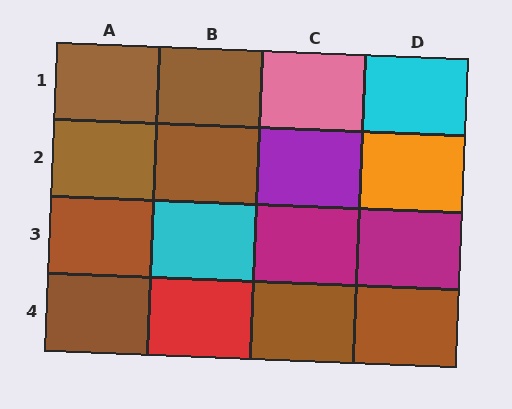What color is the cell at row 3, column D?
Magenta.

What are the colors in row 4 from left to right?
Brown, red, brown, brown.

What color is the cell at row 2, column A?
Brown.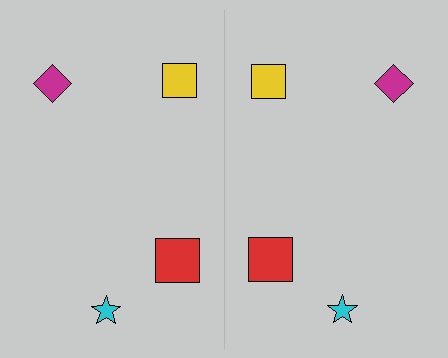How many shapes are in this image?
There are 8 shapes in this image.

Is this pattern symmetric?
Yes, this pattern has bilateral (reflection) symmetry.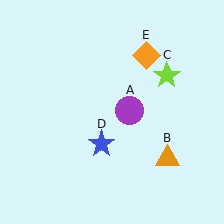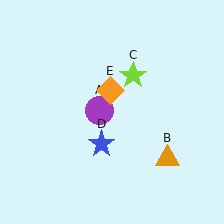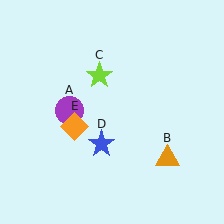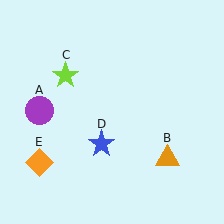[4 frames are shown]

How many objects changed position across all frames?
3 objects changed position: purple circle (object A), lime star (object C), orange diamond (object E).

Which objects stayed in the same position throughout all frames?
Orange triangle (object B) and blue star (object D) remained stationary.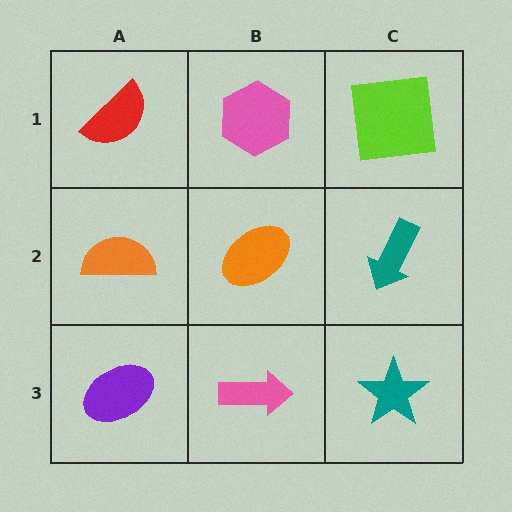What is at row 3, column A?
A purple ellipse.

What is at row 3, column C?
A teal star.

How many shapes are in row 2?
3 shapes.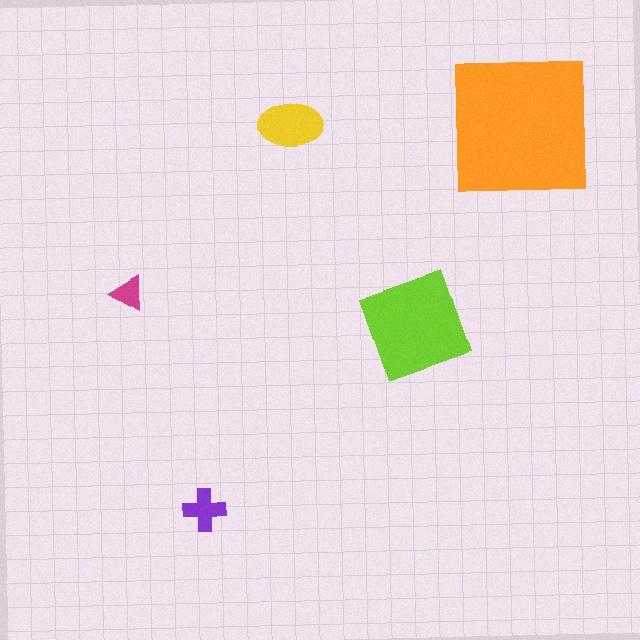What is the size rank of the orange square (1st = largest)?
1st.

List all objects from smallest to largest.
The magenta triangle, the purple cross, the yellow ellipse, the lime diamond, the orange square.